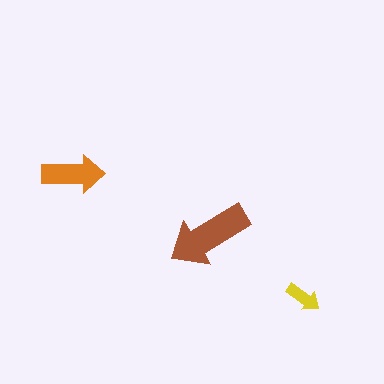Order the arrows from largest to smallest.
the brown one, the orange one, the yellow one.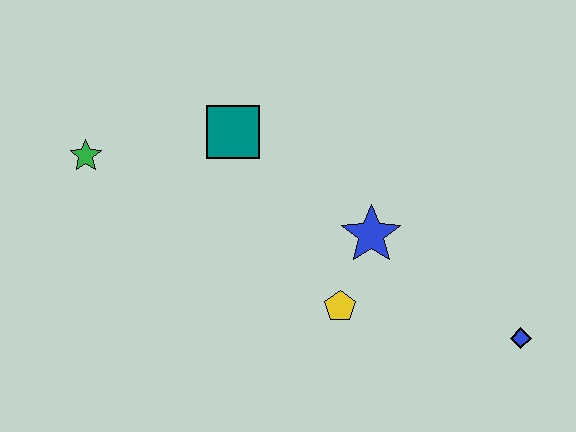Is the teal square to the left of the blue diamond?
Yes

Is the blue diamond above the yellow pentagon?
No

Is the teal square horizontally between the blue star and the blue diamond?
No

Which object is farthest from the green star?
The blue diamond is farthest from the green star.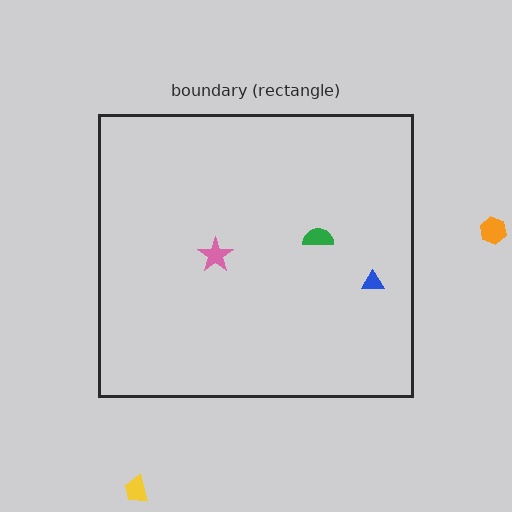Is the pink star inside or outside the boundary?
Inside.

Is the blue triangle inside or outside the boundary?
Inside.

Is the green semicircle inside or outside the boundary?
Inside.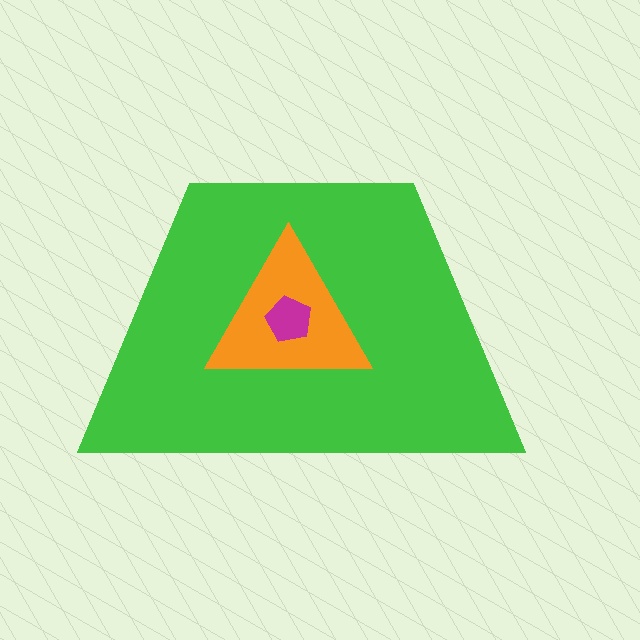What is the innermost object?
The magenta pentagon.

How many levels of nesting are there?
3.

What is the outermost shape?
The green trapezoid.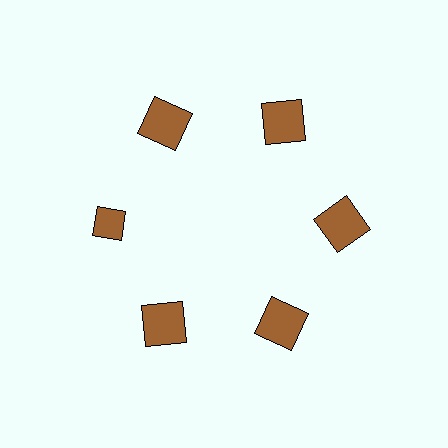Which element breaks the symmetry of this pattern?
The brown diamond at roughly the 9 o'clock position breaks the symmetry. All other shapes are brown squares.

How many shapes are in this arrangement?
There are 6 shapes arranged in a ring pattern.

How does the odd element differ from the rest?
It has a different shape: diamond instead of square.